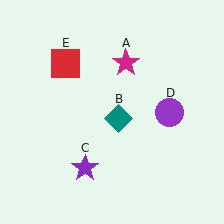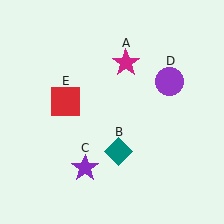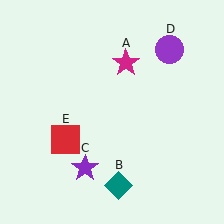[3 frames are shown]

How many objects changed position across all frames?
3 objects changed position: teal diamond (object B), purple circle (object D), red square (object E).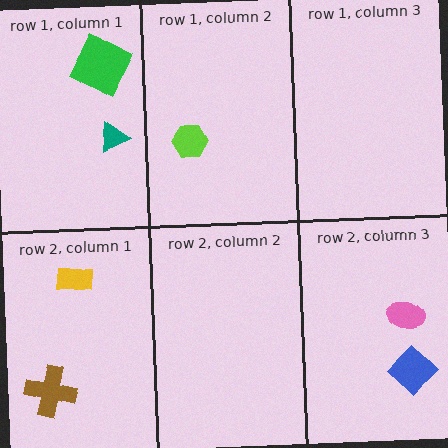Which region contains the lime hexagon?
The row 1, column 2 region.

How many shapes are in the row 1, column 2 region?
1.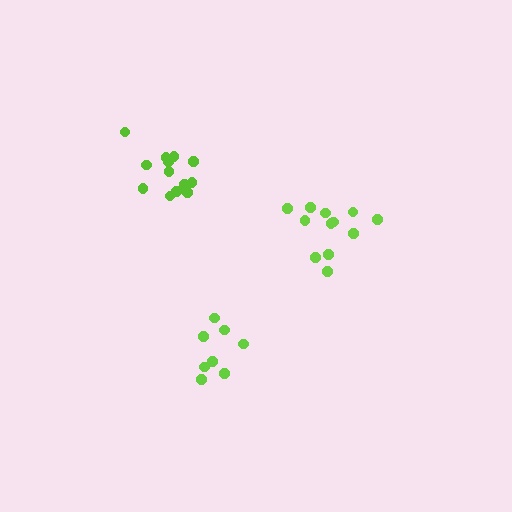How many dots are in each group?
Group 1: 8 dots, Group 2: 13 dots, Group 3: 12 dots (33 total).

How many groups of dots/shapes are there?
There are 3 groups.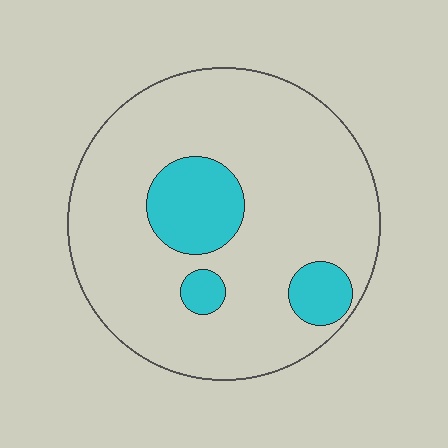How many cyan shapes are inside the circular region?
3.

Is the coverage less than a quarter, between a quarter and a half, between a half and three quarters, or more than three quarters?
Less than a quarter.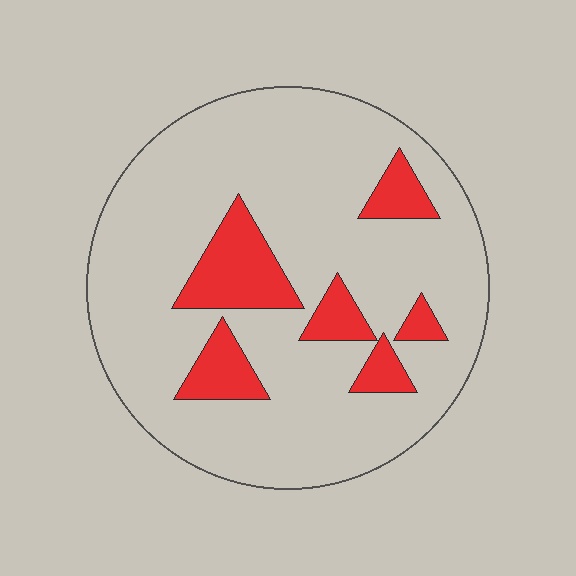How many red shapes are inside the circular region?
6.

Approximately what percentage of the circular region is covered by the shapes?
Approximately 15%.